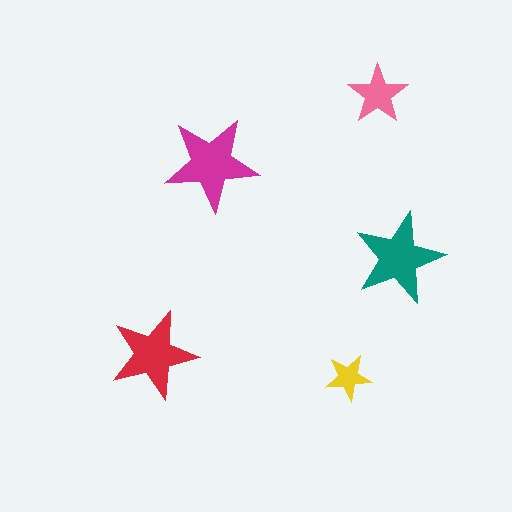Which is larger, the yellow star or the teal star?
The teal one.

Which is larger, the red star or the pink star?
The red one.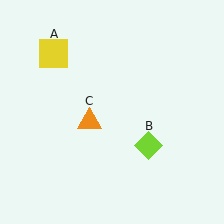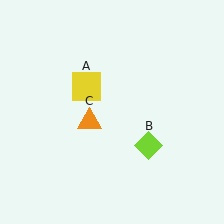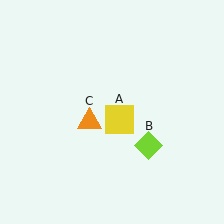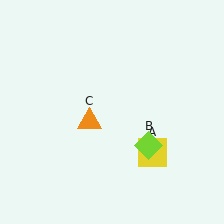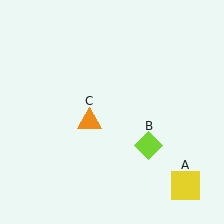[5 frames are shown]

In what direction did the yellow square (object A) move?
The yellow square (object A) moved down and to the right.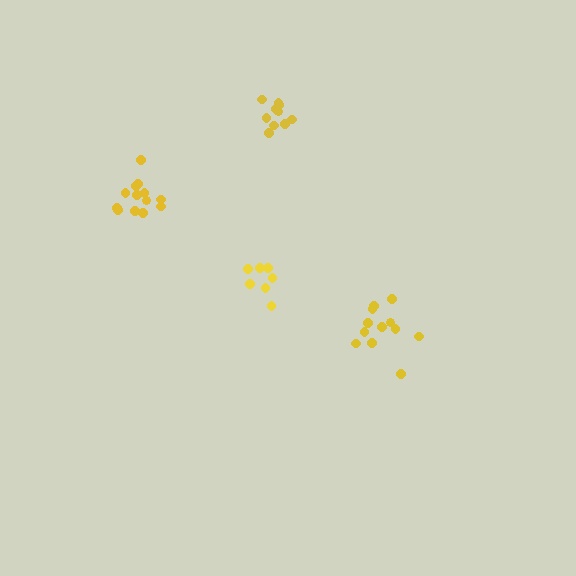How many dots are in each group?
Group 1: 10 dots, Group 2: 13 dots, Group 3: 7 dots, Group 4: 12 dots (42 total).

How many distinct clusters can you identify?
There are 4 distinct clusters.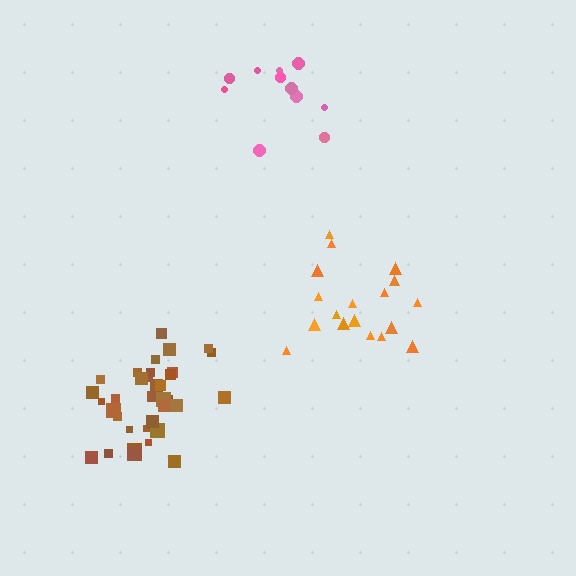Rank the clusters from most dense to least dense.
brown, pink, orange.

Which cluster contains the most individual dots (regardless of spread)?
Brown (35).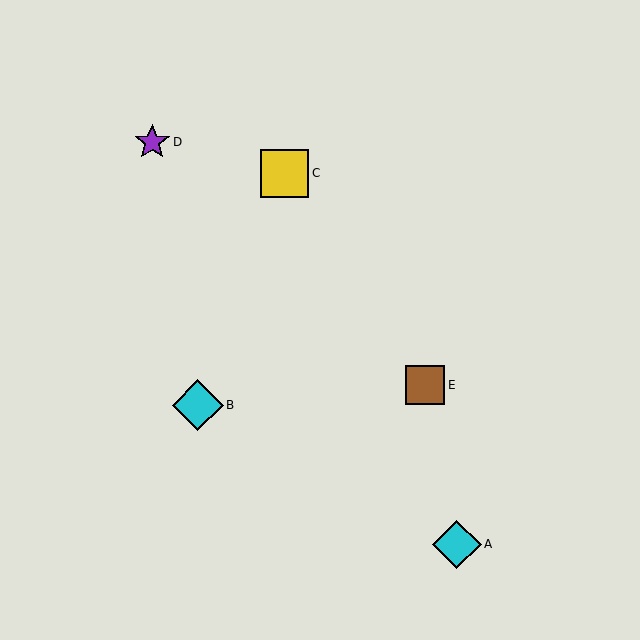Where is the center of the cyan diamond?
The center of the cyan diamond is at (457, 544).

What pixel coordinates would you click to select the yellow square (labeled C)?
Click at (285, 173) to select the yellow square C.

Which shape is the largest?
The cyan diamond (labeled B) is the largest.